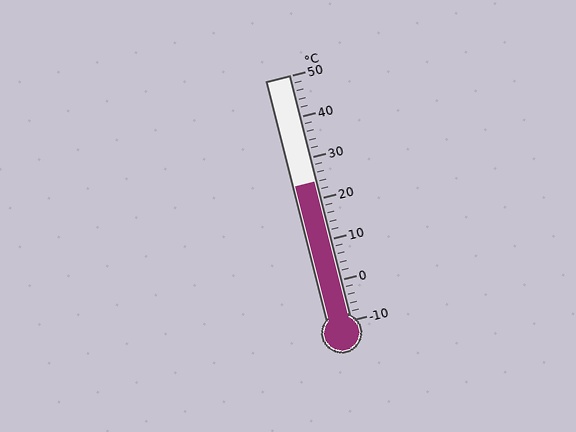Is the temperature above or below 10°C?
The temperature is above 10°C.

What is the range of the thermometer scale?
The thermometer scale ranges from -10°C to 50°C.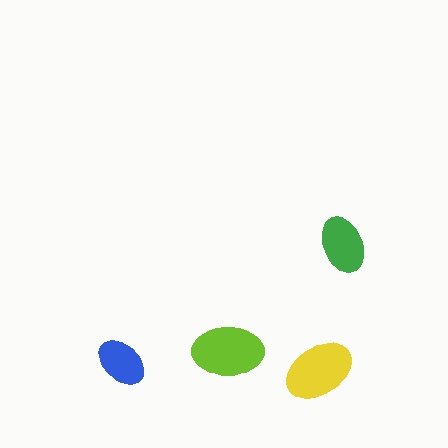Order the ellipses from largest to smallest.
the lime one, the yellow one, the green one, the blue one.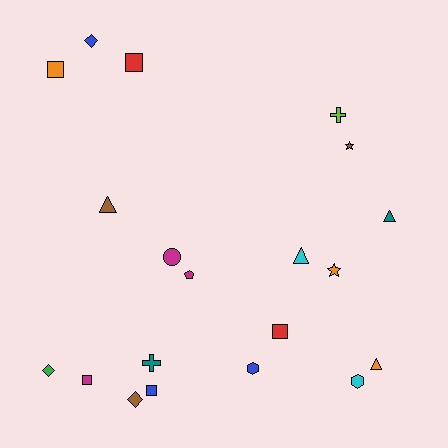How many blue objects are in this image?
There are 3 blue objects.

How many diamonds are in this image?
There are 3 diamonds.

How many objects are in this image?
There are 20 objects.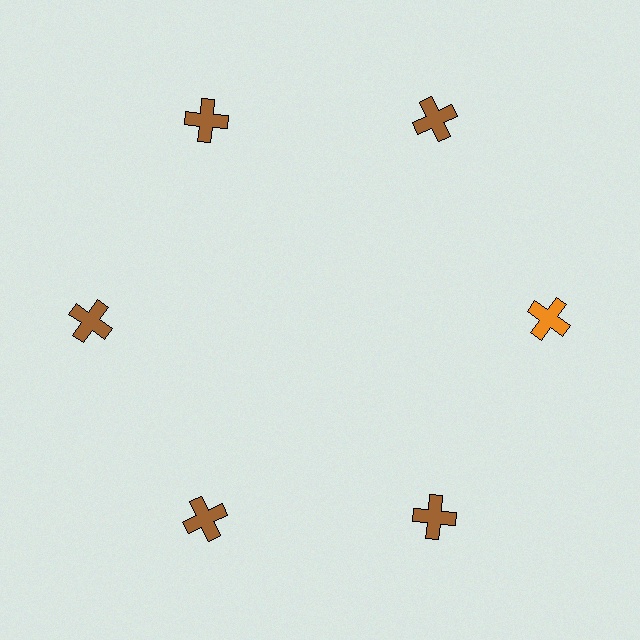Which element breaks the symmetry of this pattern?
The orange cross at roughly the 3 o'clock position breaks the symmetry. All other shapes are brown crosses.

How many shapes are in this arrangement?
There are 6 shapes arranged in a ring pattern.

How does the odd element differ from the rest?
It has a different color: orange instead of brown.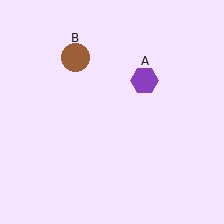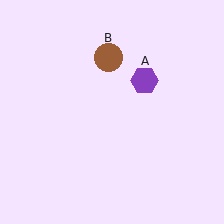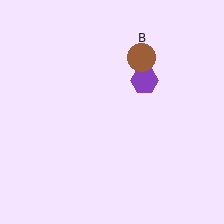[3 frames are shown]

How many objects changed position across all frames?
1 object changed position: brown circle (object B).